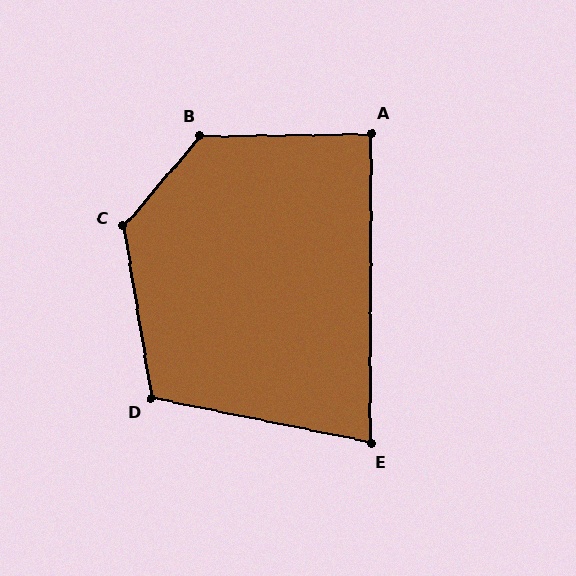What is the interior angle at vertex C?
Approximately 131 degrees (obtuse).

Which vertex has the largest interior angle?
B, at approximately 131 degrees.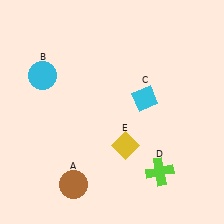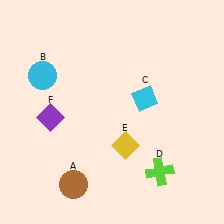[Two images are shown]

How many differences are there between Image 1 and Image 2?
There is 1 difference between the two images.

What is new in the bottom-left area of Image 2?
A purple diamond (F) was added in the bottom-left area of Image 2.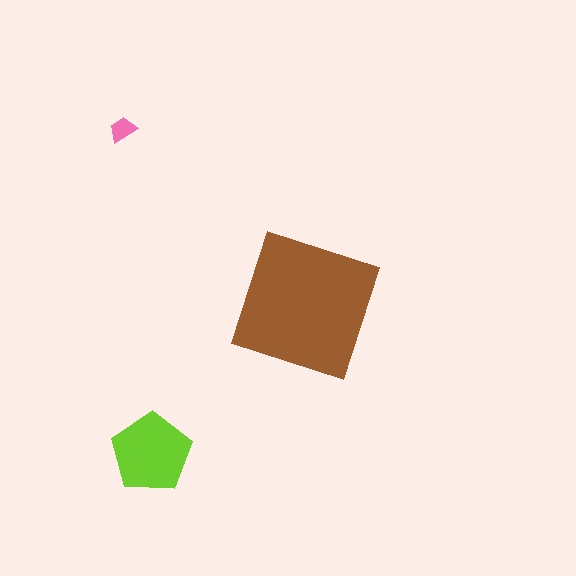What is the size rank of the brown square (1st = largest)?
1st.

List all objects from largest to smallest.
The brown square, the lime pentagon, the pink trapezoid.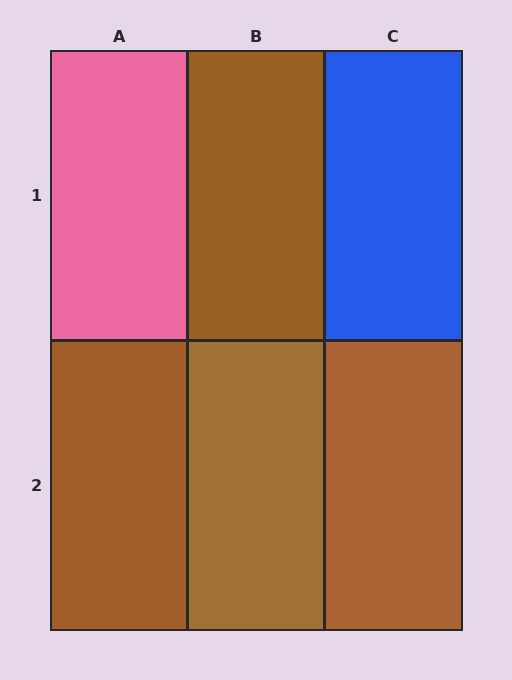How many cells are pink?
1 cell is pink.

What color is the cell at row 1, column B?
Brown.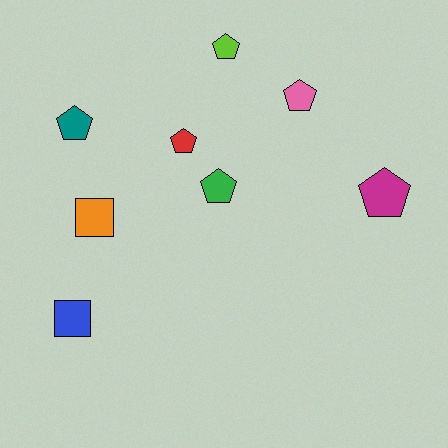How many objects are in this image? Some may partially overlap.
There are 8 objects.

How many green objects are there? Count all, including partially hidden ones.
There is 1 green object.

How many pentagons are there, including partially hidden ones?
There are 6 pentagons.